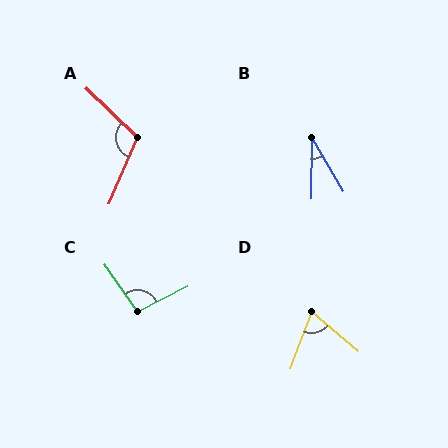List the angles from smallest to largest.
B (31°), D (70°), C (98°), A (110°).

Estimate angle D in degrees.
Approximately 70 degrees.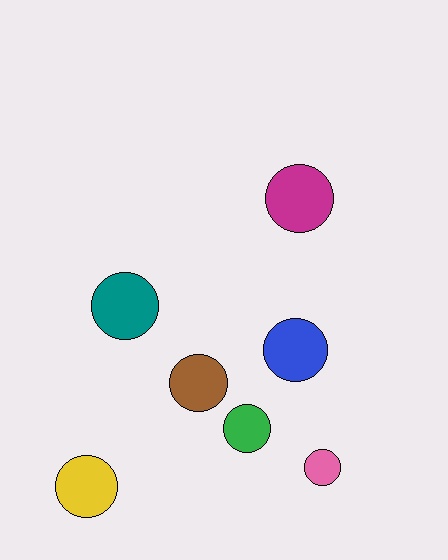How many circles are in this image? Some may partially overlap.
There are 7 circles.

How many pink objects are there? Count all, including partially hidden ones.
There is 1 pink object.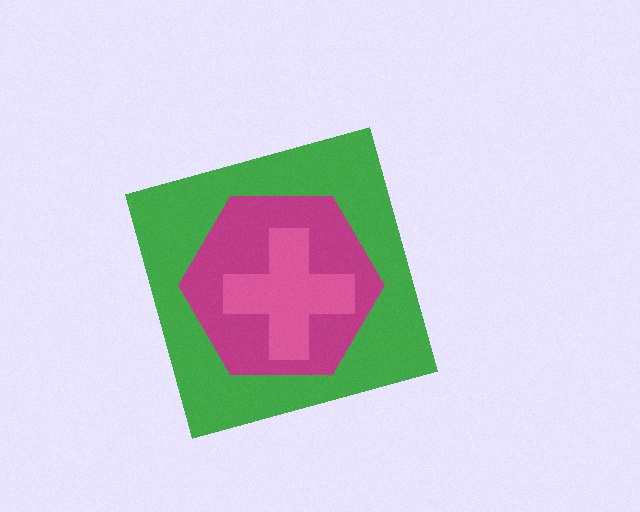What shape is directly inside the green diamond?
The magenta hexagon.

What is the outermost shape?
The green diamond.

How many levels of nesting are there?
3.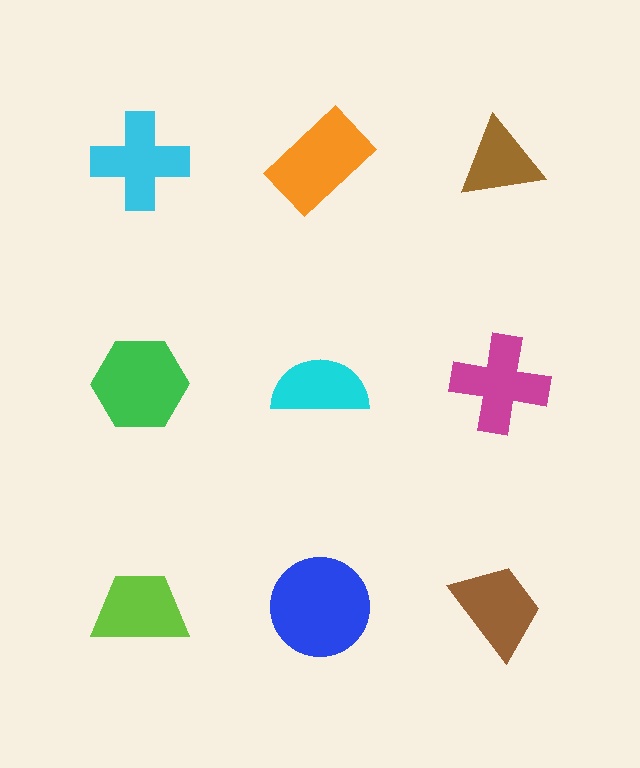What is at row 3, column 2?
A blue circle.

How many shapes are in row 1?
3 shapes.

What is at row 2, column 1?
A green hexagon.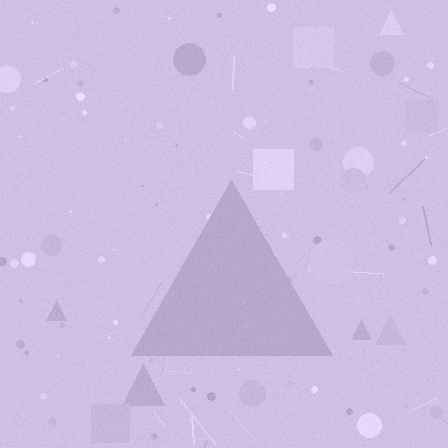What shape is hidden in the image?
A triangle is hidden in the image.